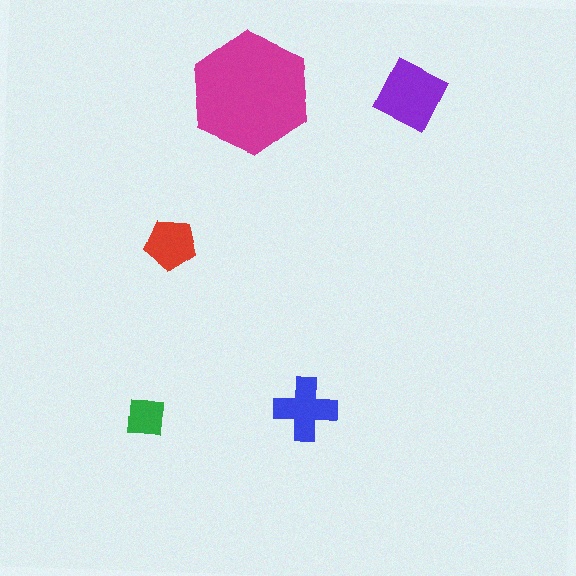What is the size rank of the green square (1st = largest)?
5th.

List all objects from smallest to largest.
The green square, the red pentagon, the blue cross, the purple square, the magenta hexagon.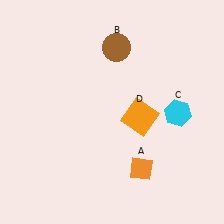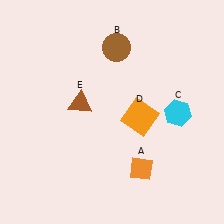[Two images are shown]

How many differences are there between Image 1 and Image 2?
There is 1 difference between the two images.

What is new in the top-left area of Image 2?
A brown triangle (E) was added in the top-left area of Image 2.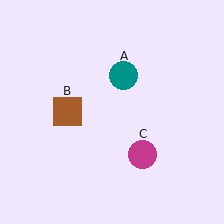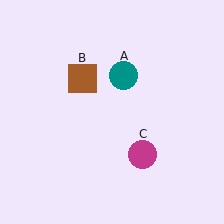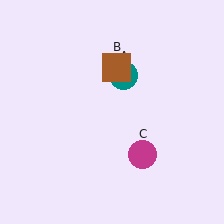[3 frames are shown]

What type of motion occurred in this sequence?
The brown square (object B) rotated clockwise around the center of the scene.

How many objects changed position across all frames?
1 object changed position: brown square (object B).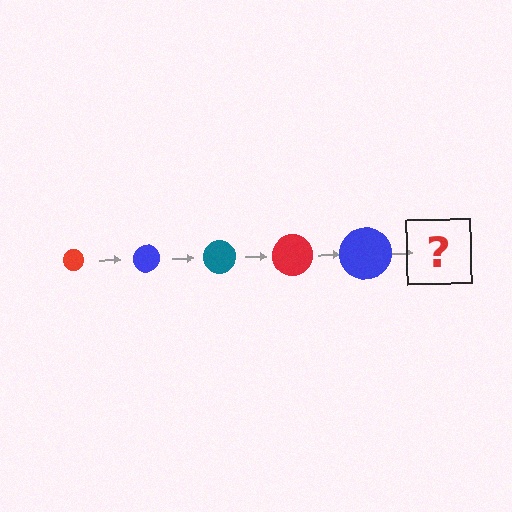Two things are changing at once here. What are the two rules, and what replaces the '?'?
The two rules are that the circle grows larger each step and the color cycles through red, blue, and teal. The '?' should be a teal circle, larger than the previous one.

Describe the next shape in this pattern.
It should be a teal circle, larger than the previous one.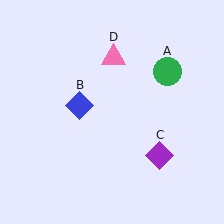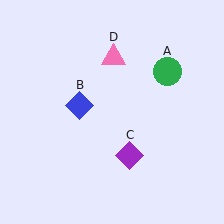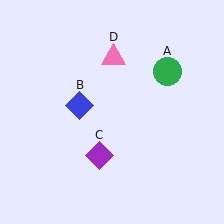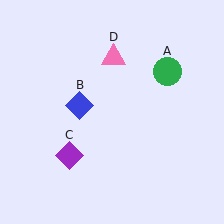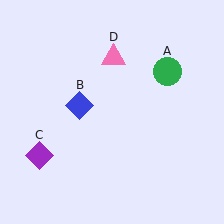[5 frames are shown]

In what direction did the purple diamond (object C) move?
The purple diamond (object C) moved left.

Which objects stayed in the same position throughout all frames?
Green circle (object A) and blue diamond (object B) and pink triangle (object D) remained stationary.